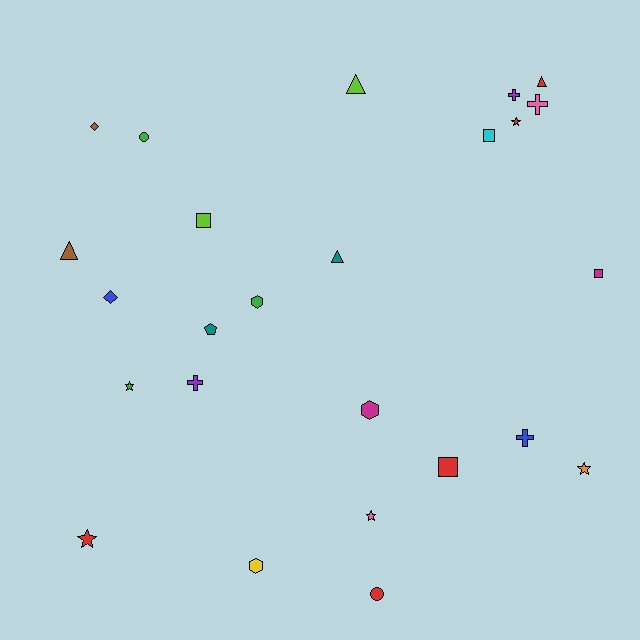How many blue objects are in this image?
There are 2 blue objects.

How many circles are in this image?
There are 2 circles.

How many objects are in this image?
There are 25 objects.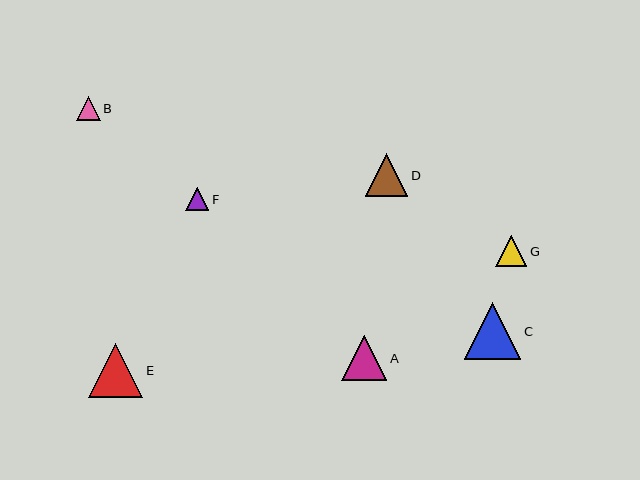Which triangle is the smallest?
Triangle F is the smallest with a size of approximately 23 pixels.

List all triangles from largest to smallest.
From largest to smallest: C, E, A, D, G, B, F.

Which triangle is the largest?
Triangle C is the largest with a size of approximately 57 pixels.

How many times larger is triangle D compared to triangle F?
Triangle D is approximately 1.8 times the size of triangle F.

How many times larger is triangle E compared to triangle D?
Triangle E is approximately 1.3 times the size of triangle D.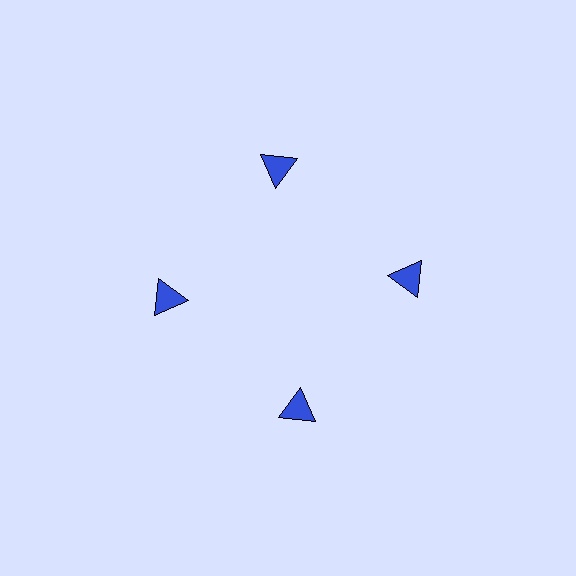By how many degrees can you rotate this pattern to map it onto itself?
The pattern maps onto itself every 90 degrees of rotation.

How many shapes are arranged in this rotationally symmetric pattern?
There are 4 shapes, arranged in 4 groups of 1.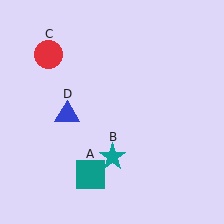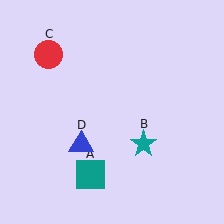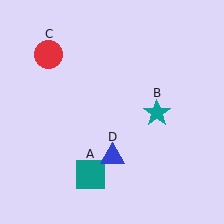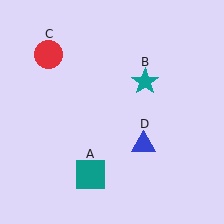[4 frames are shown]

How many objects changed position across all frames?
2 objects changed position: teal star (object B), blue triangle (object D).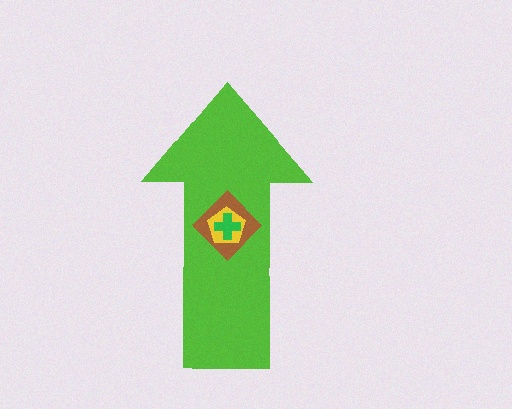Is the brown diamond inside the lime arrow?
Yes.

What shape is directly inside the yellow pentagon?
The green cross.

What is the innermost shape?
The green cross.